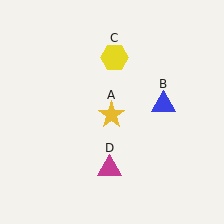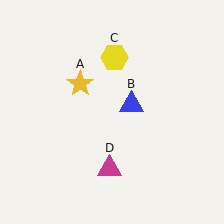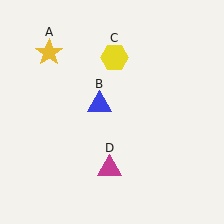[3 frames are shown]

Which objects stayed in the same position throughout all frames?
Yellow hexagon (object C) and magenta triangle (object D) remained stationary.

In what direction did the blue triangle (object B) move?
The blue triangle (object B) moved left.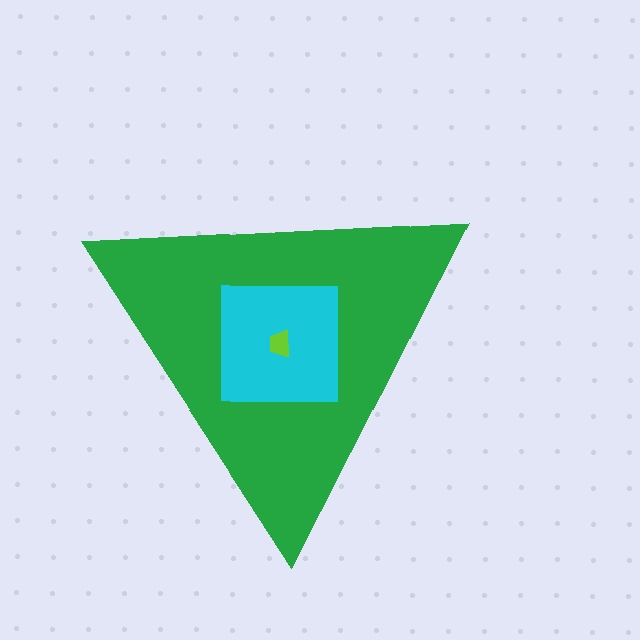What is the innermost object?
The lime trapezoid.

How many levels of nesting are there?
3.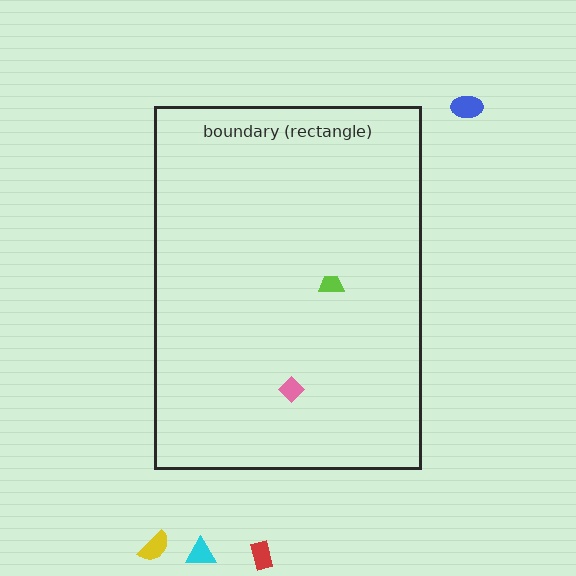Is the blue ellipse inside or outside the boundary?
Outside.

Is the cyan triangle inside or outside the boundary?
Outside.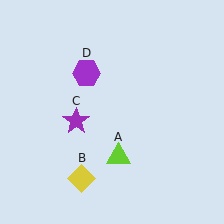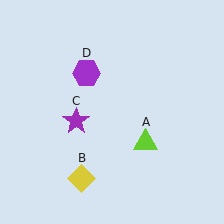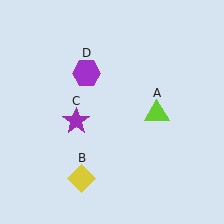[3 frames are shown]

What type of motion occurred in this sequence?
The lime triangle (object A) rotated counterclockwise around the center of the scene.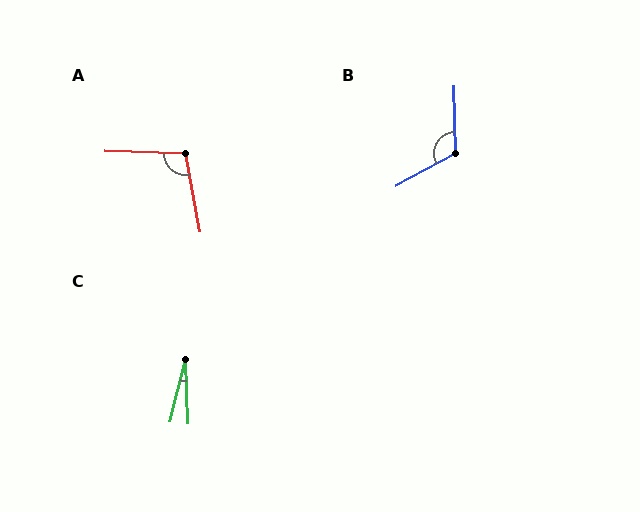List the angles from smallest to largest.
C (16°), A (102°), B (117°).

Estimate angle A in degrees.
Approximately 102 degrees.